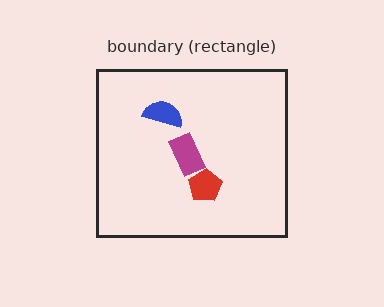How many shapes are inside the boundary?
3 inside, 0 outside.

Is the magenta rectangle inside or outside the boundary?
Inside.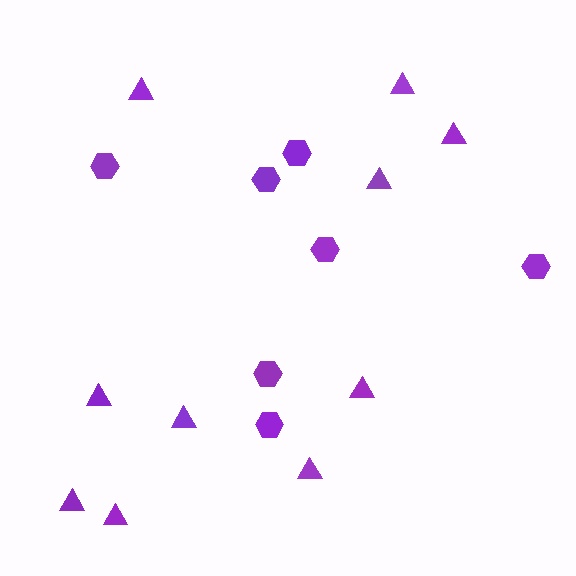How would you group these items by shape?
There are 2 groups: one group of triangles (10) and one group of hexagons (7).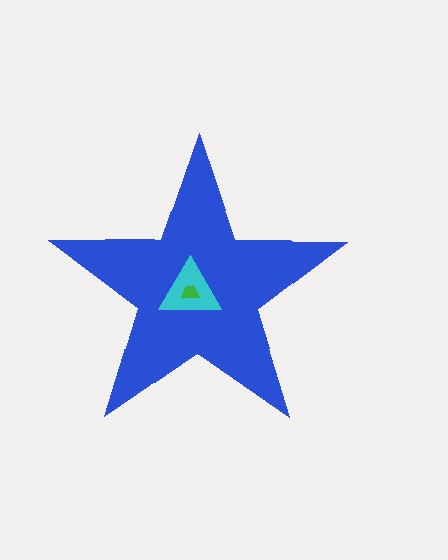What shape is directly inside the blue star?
The cyan triangle.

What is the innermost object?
The green trapezoid.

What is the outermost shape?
The blue star.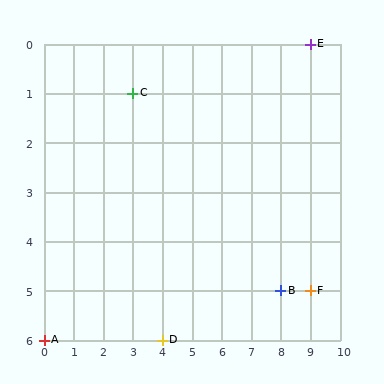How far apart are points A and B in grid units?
Points A and B are 8 columns and 1 row apart (about 8.1 grid units diagonally).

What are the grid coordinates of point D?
Point D is at grid coordinates (4, 6).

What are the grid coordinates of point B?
Point B is at grid coordinates (8, 5).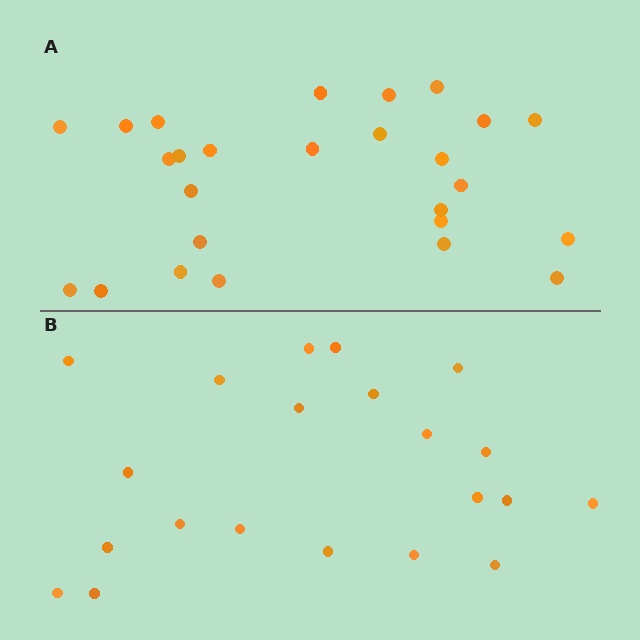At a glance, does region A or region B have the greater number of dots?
Region A (the top region) has more dots.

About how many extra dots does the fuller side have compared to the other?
Region A has about 5 more dots than region B.